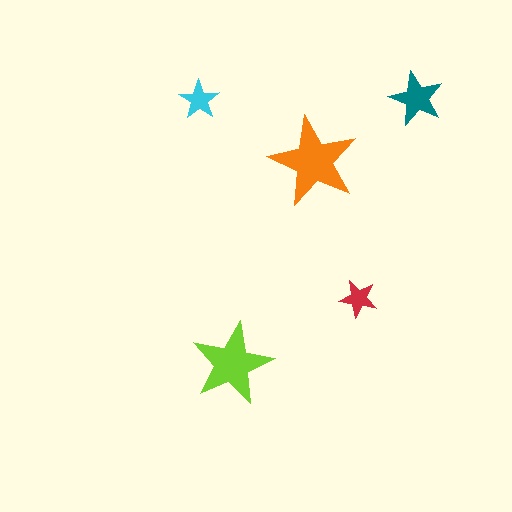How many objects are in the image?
There are 5 objects in the image.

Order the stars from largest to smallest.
the orange one, the lime one, the teal one, the cyan one, the red one.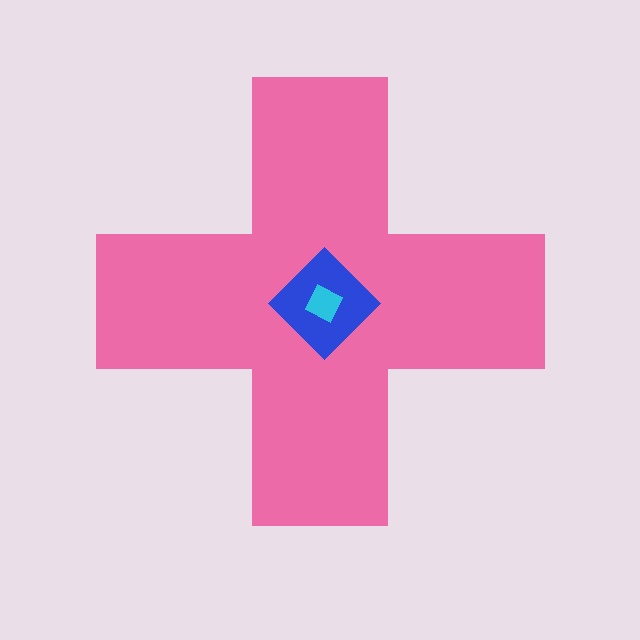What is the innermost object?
The cyan square.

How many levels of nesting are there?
3.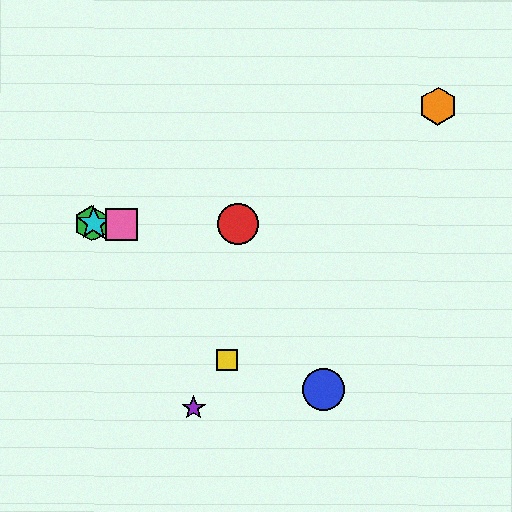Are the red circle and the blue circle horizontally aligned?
No, the red circle is at y≈224 and the blue circle is at y≈390.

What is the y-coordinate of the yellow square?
The yellow square is at y≈360.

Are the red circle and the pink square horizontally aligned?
Yes, both are at y≈224.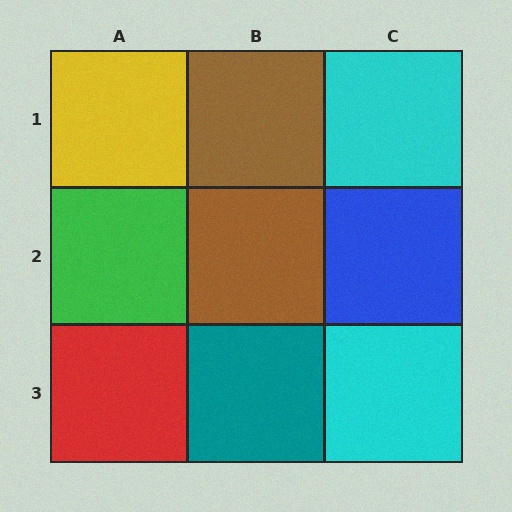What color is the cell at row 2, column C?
Blue.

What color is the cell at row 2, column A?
Green.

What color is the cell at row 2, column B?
Brown.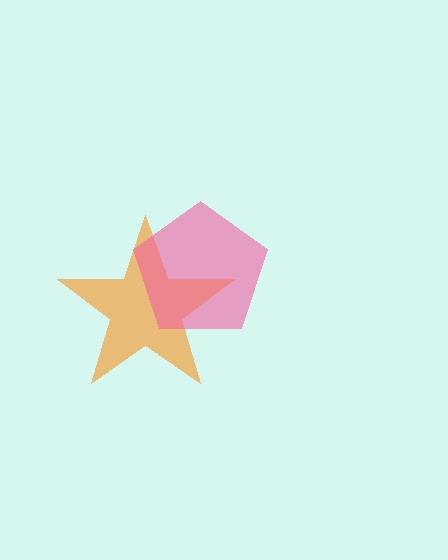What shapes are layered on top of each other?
The layered shapes are: an orange star, a pink pentagon.